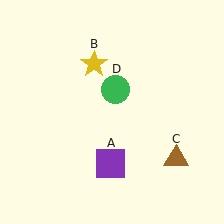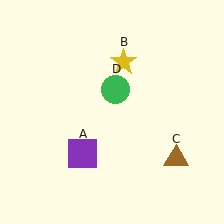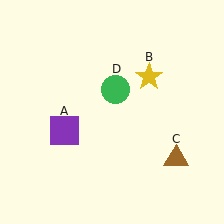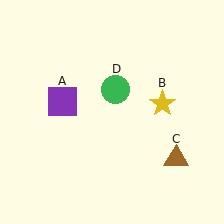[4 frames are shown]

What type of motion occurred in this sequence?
The purple square (object A), yellow star (object B) rotated clockwise around the center of the scene.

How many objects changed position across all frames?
2 objects changed position: purple square (object A), yellow star (object B).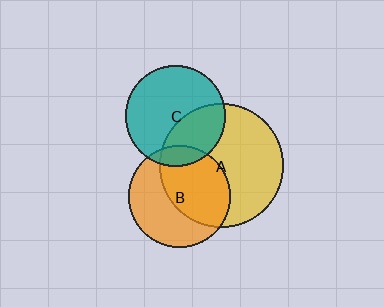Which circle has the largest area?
Circle A (yellow).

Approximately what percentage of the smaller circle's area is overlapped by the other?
Approximately 35%.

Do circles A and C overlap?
Yes.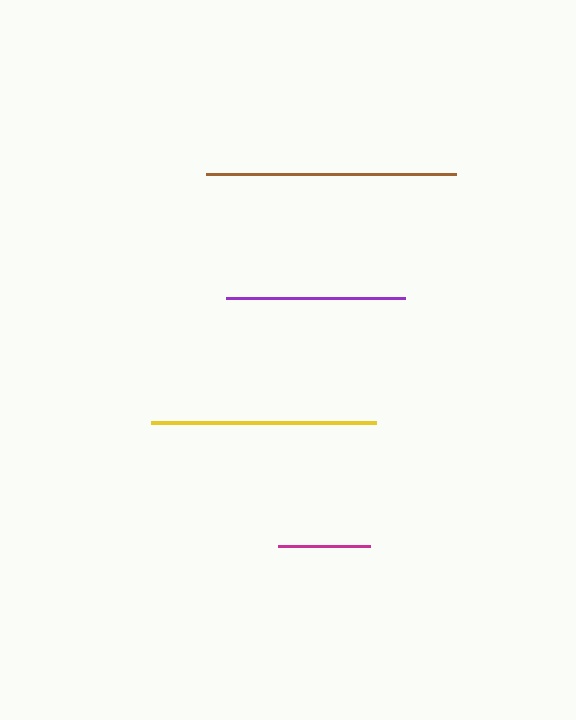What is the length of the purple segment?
The purple segment is approximately 178 pixels long.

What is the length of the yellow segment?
The yellow segment is approximately 225 pixels long.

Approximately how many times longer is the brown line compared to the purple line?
The brown line is approximately 1.4 times the length of the purple line.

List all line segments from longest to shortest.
From longest to shortest: brown, yellow, purple, magenta.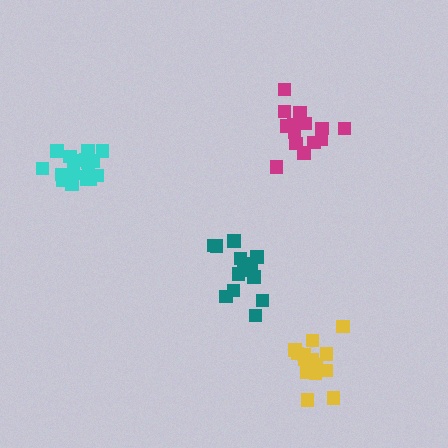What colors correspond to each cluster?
The clusters are colored: magenta, teal, yellow, cyan.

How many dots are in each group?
Group 1: 14 dots, Group 2: 14 dots, Group 3: 16 dots, Group 4: 18 dots (62 total).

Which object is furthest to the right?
The magenta cluster is rightmost.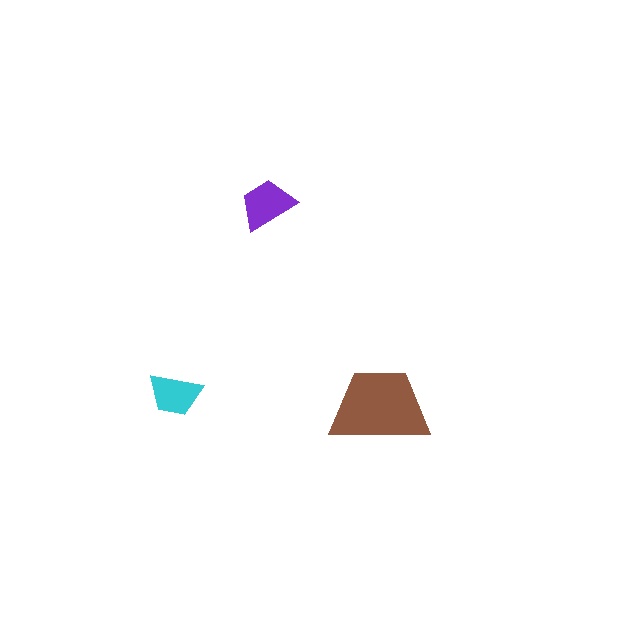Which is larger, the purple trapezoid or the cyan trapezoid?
The purple one.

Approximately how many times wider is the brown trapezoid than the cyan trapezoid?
About 2 times wider.